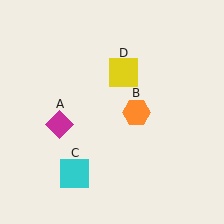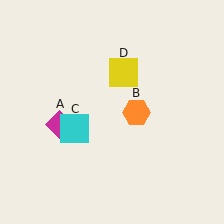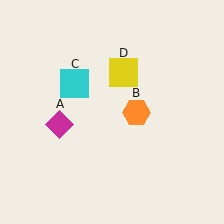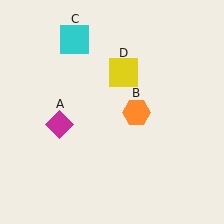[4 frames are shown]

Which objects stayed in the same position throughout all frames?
Magenta diamond (object A) and orange hexagon (object B) and yellow square (object D) remained stationary.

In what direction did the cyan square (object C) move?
The cyan square (object C) moved up.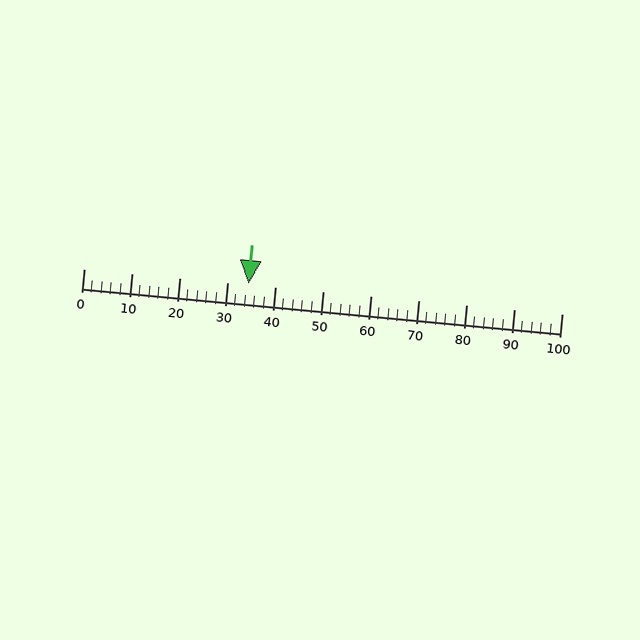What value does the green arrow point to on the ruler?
The green arrow points to approximately 34.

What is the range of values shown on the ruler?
The ruler shows values from 0 to 100.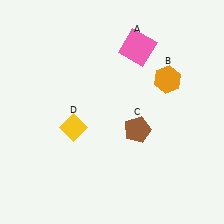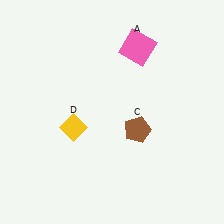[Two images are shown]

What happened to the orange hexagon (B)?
The orange hexagon (B) was removed in Image 2. It was in the top-right area of Image 1.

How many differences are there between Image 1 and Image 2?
There is 1 difference between the two images.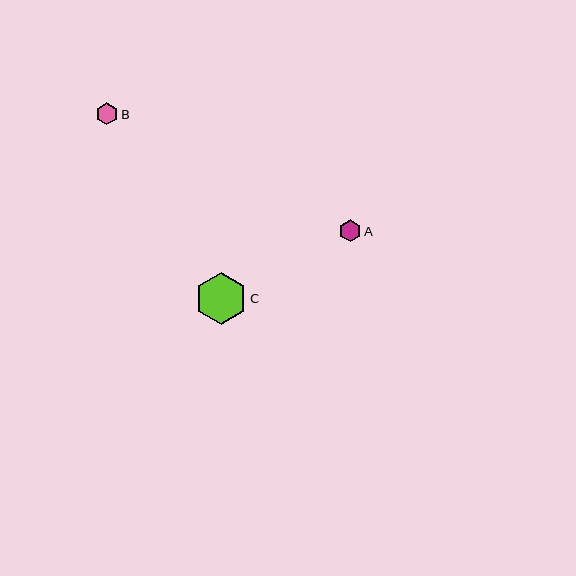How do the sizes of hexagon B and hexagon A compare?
Hexagon B and hexagon A are approximately the same size.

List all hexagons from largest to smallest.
From largest to smallest: C, B, A.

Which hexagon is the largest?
Hexagon C is the largest with a size of approximately 52 pixels.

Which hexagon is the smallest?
Hexagon A is the smallest with a size of approximately 22 pixels.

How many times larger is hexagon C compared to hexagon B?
Hexagon C is approximately 2.3 times the size of hexagon B.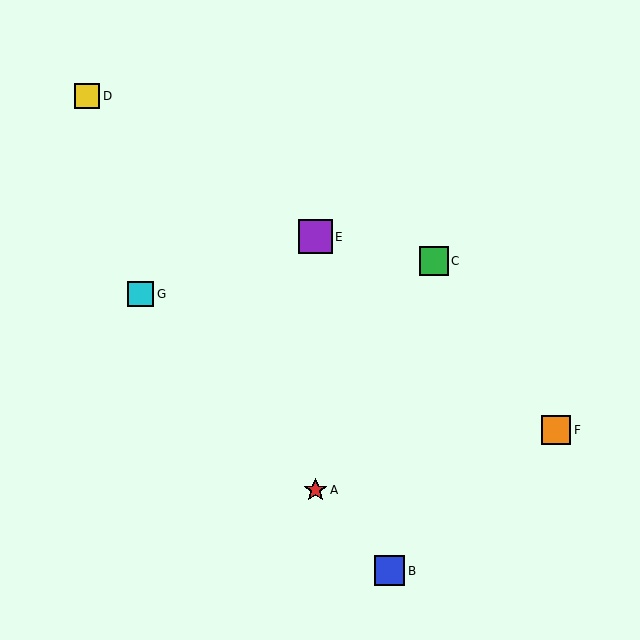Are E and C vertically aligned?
No, E is at x≈315 and C is at x≈434.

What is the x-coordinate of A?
Object A is at x≈315.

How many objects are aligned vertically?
2 objects (A, E) are aligned vertically.